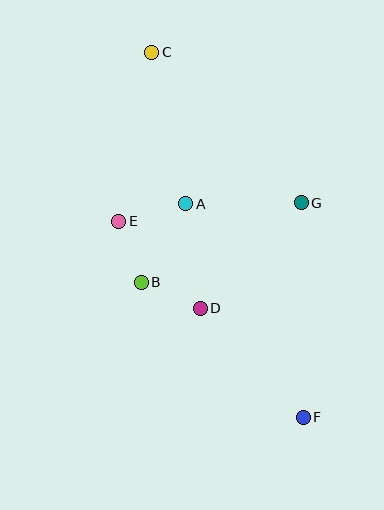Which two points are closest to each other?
Points B and D are closest to each other.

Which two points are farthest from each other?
Points C and F are farthest from each other.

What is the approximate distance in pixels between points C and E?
The distance between C and E is approximately 172 pixels.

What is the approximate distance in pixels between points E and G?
The distance between E and G is approximately 183 pixels.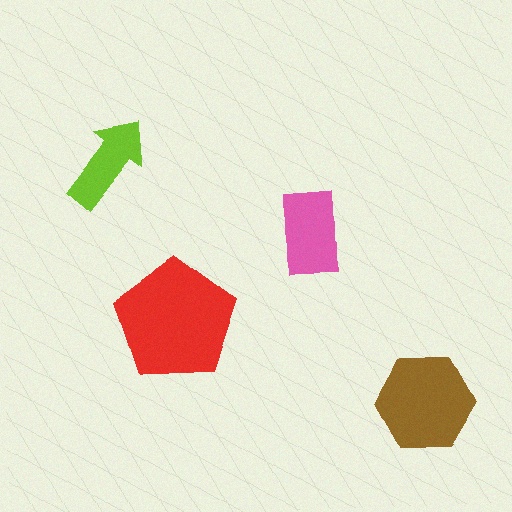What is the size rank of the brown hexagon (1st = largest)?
2nd.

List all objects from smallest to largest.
The lime arrow, the pink rectangle, the brown hexagon, the red pentagon.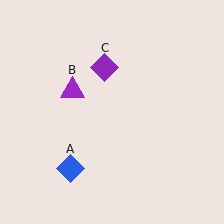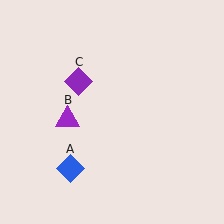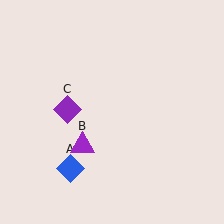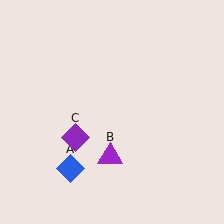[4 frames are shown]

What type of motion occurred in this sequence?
The purple triangle (object B), purple diamond (object C) rotated counterclockwise around the center of the scene.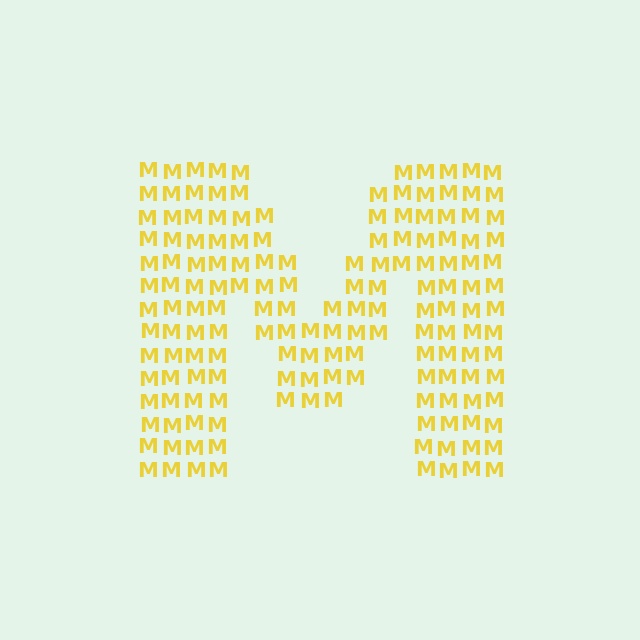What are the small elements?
The small elements are letter M's.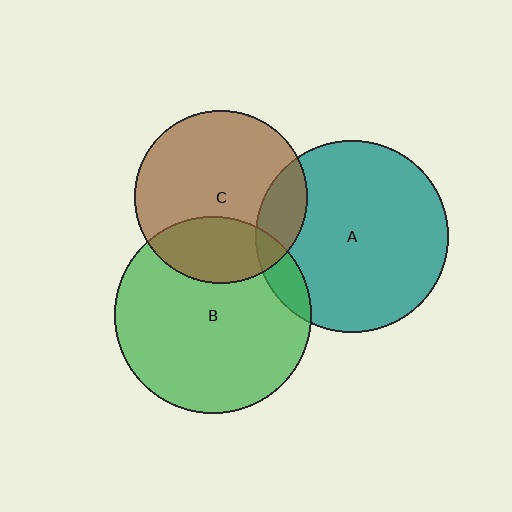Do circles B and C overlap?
Yes.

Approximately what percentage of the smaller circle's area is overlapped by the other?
Approximately 30%.